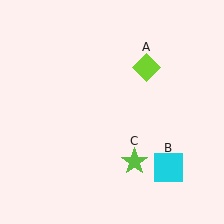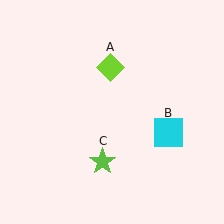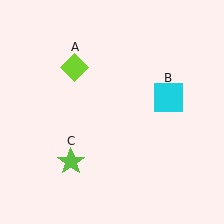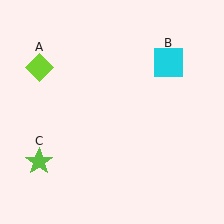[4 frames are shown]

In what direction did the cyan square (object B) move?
The cyan square (object B) moved up.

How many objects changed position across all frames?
3 objects changed position: lime diamond (object A), cyan square (object B), lime star (object C).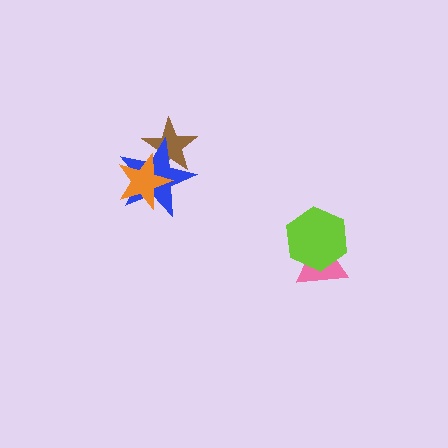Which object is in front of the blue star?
The orange star is in front of the blue star.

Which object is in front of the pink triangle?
The lime hexagon is in front of the pink triangle.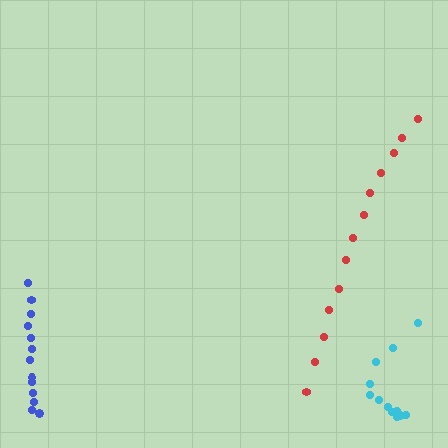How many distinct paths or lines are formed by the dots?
There are 3 distinct paths.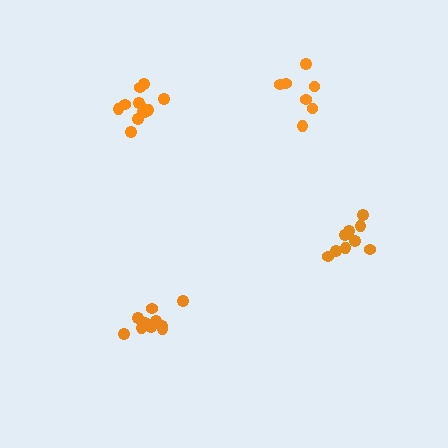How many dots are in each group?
Group 1: 10 dots, Group 2: 12 dots, Group 3: 7 dots, Group 4: 9 dots (38 total).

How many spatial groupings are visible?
There are 4 spatial groupings.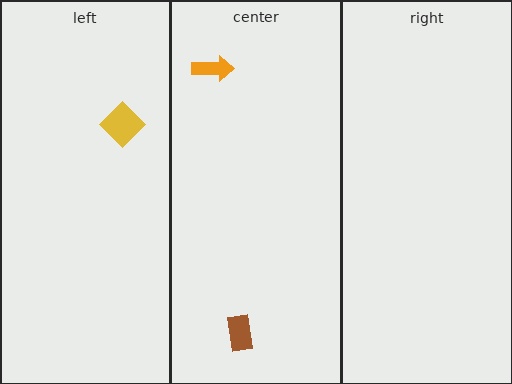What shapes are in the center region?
The brown rectangle, the orange arrow.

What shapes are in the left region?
The yellow diamond.